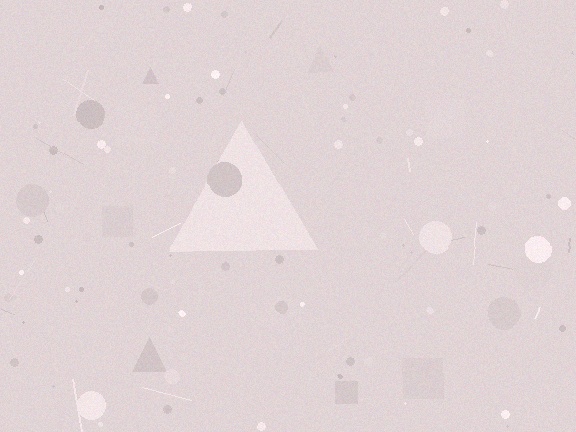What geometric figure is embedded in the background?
A triangle is embedded in the background.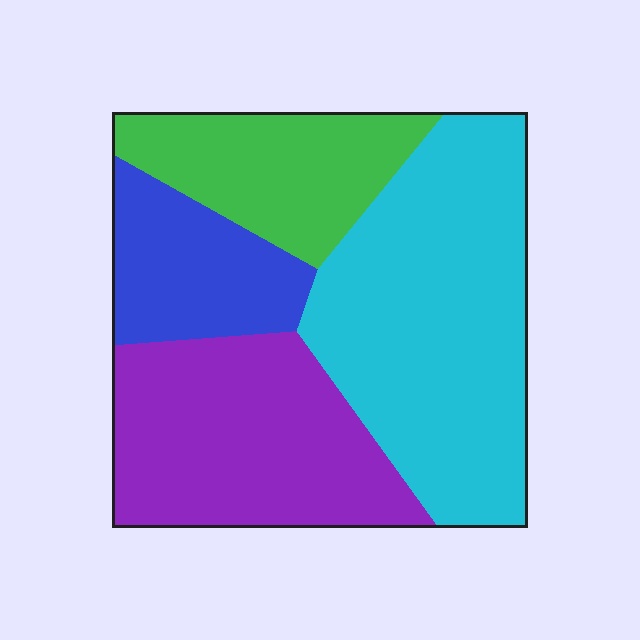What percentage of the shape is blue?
Blue covers roughly 15% of the shape.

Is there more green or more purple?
Purple.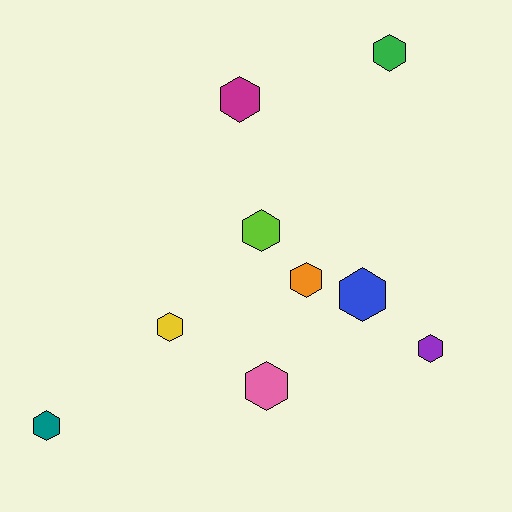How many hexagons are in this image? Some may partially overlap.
There are 9 hexagons.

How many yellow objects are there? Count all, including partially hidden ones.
There is 1 yellow object.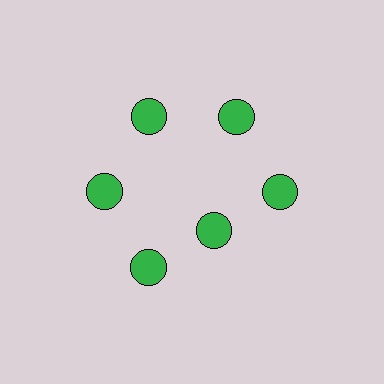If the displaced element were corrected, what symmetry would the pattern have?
It would have 6-fold rotational symmetry — the pattern would map onto itself every 60 degrees.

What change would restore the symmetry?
The symmetry would be restored by moving it outward, back onto the ring so that all 6 circles sit at equal angles and equal distance from the center.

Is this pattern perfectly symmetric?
No. The 6 green circles are arranged in a ring, but one element near the 5 o'clock position is pulled inward toward the center, breaking the 6-fold rotational symmetry.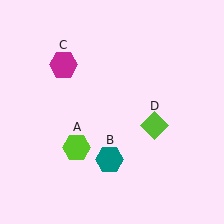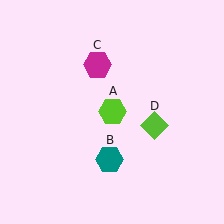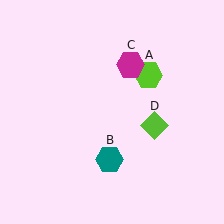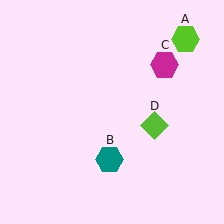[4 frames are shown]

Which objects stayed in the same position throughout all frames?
Teal hexagon (object B) and lime diamond (object D) remained stationary.